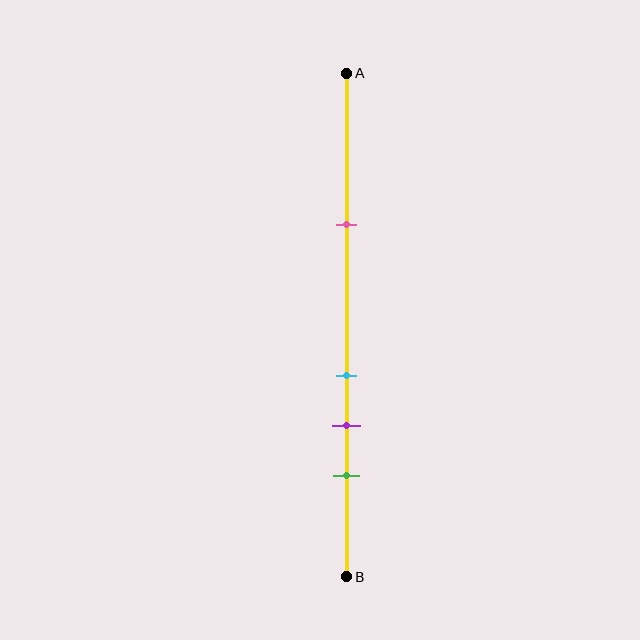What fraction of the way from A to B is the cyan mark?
The cyan mark is approximately 60% (0.6) of the way from A to B.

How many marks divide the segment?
There are 4 marks dividing the segment.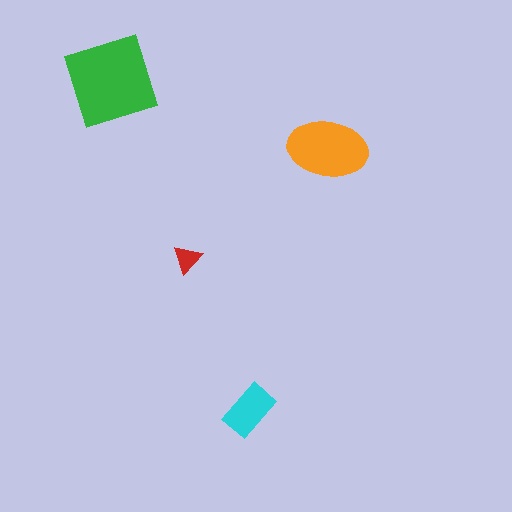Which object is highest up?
The green diamond is topmost.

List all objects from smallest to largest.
The red triangle, the cyan rectangle, the orange ellipse, the green diamond.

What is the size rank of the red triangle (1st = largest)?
4th.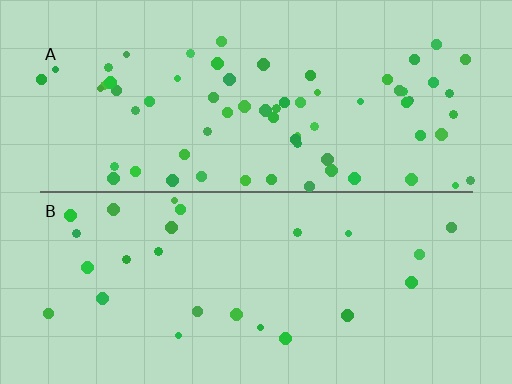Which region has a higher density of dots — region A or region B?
A (the top).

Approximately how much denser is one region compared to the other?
Approximately 2.7× — region A over region B.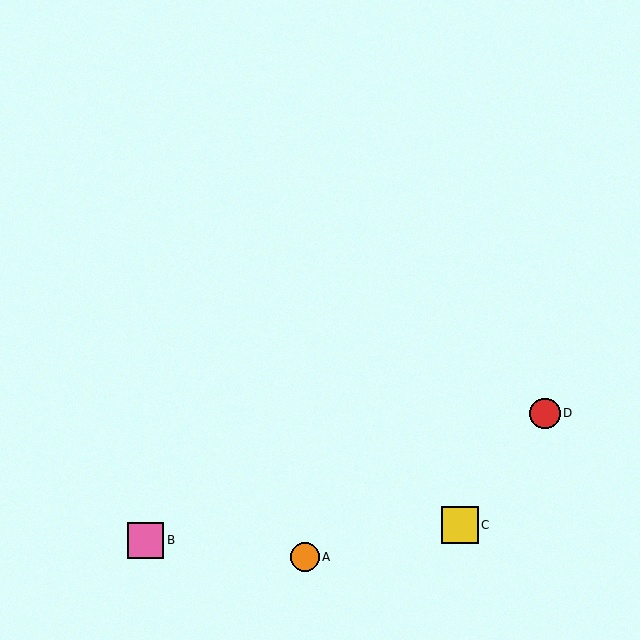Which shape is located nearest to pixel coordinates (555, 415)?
The red circle (labeled D) at (545, 413) is nearest to that location.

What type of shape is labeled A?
Shape A is an orange circle.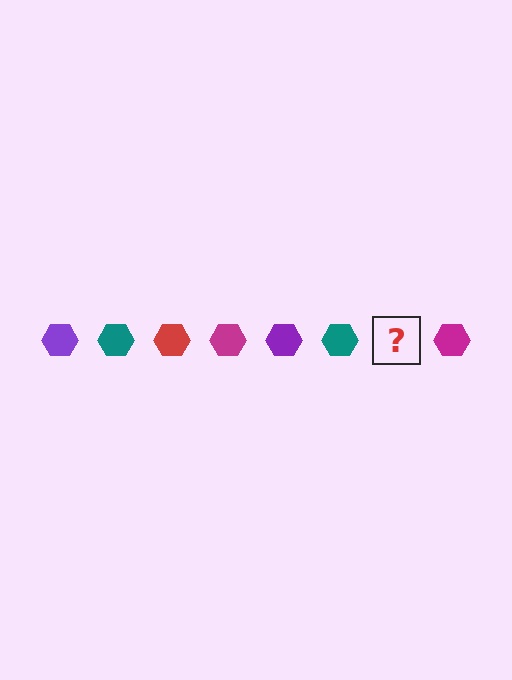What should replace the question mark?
The question mark should be replaced with a red hexagon.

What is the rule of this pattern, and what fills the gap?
The rule is that the pattern cycles through purple, teal, red, magenta hexagons. The gap should be filled with a red hexagon.